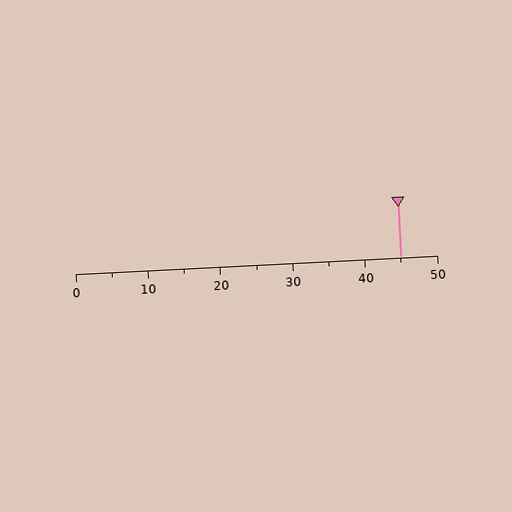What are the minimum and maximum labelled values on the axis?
The axis runs from 0 to 50.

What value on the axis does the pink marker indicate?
The marker indicates approximately 45.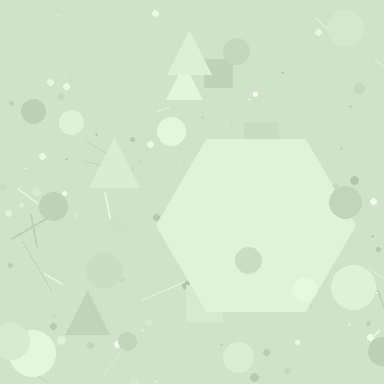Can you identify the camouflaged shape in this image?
The camouflaged shape is a hexagon.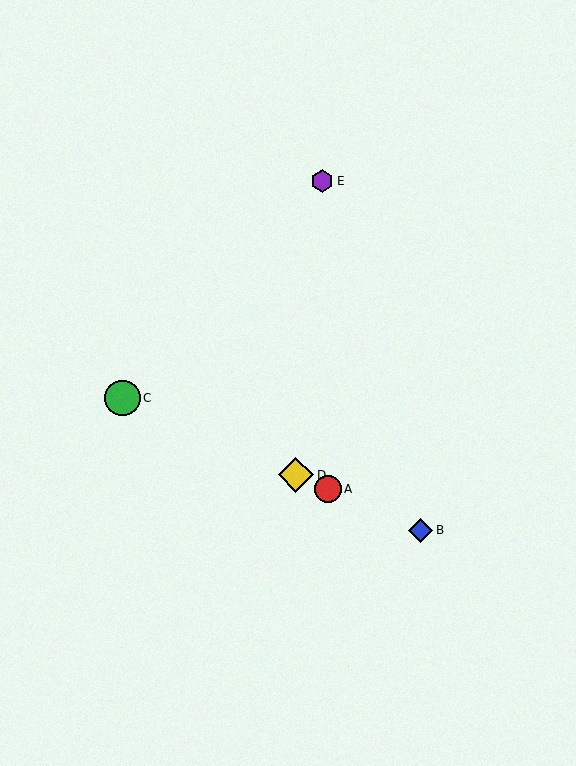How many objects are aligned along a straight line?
4 objects (A, B, C, D) are aligned along a straight line.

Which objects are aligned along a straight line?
Objects A, B, C, D are aligned along a straight line.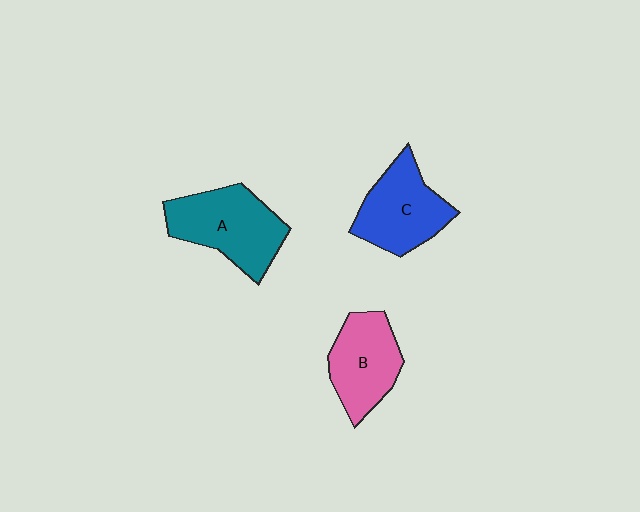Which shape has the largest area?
Shape A (teal).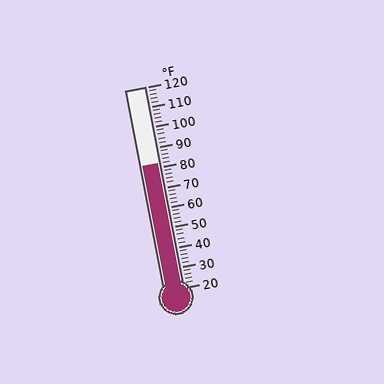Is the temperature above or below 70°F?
The temperature is above 70°F.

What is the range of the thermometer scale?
The thermometer scale ranges from 20°F to 120°F.